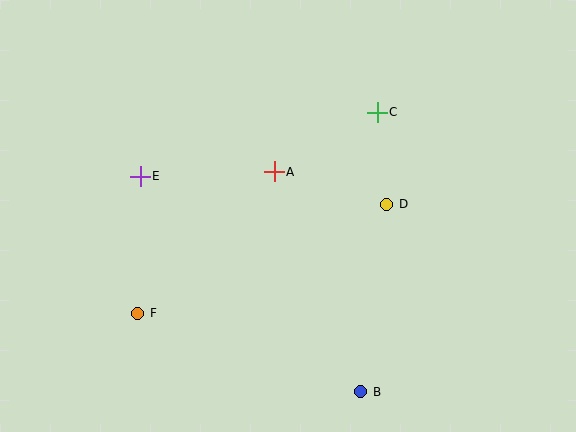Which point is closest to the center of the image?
Point A at (274, 172) is closest to the center.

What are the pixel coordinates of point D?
Point D is at (387, 204).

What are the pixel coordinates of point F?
Point F is at (138, 313).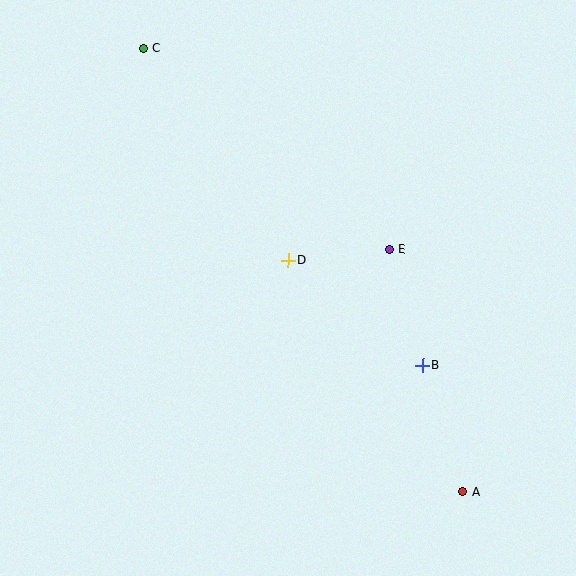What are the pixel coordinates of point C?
Point C is at (143, 48).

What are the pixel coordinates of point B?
Point B is at (423, 365).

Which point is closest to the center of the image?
Point D at (288, 260) is closest to the center.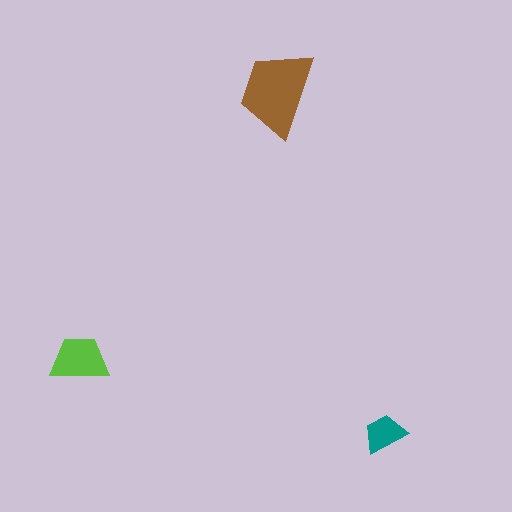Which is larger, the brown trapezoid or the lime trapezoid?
The brown one.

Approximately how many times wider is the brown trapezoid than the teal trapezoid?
About 2 times wider.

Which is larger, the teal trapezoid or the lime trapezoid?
The lime one.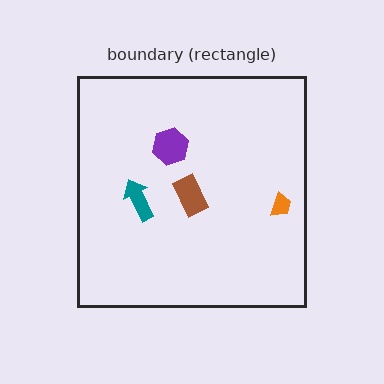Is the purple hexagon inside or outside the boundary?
Inside.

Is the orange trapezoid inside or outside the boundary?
Inside.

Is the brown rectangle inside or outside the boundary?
Inside.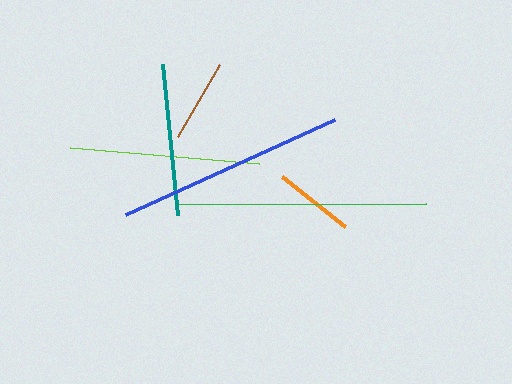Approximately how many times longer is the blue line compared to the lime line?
The blue line is approximately 1.2 times the length of the lime line.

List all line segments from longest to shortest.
From longest to shortest: green, blue, lime, teal, brown, orange.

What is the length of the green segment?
The green segment is approximately 249 pixels long.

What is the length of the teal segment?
The teal segment is approximately 152 pixels long.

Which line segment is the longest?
The green line is the longest at approximately 249 pixels.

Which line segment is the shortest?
The orange line is the shortest at approximately 81 pixels.